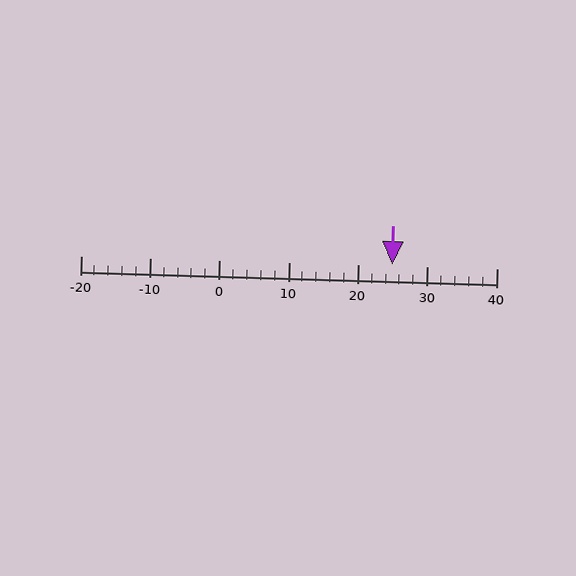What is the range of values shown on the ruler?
The ruler shows values from -20 to 40.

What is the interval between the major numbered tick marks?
The major tick marks are spaced 10 units apart.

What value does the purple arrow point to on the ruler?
The purple arrow points to approximately 25.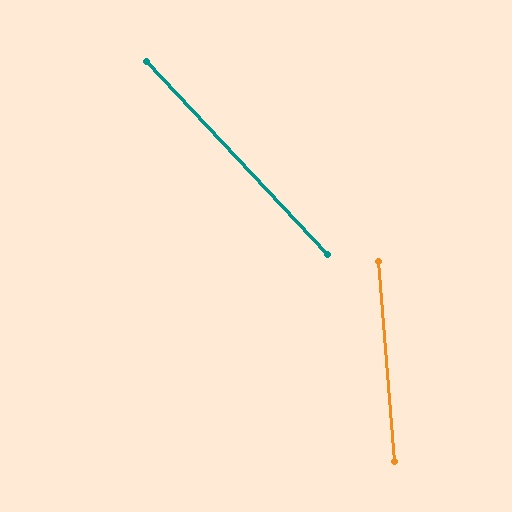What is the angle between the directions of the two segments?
Approximately 38 degrees.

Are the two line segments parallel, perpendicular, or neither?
Neither parallel nor perpendicular — they differ by about 38°.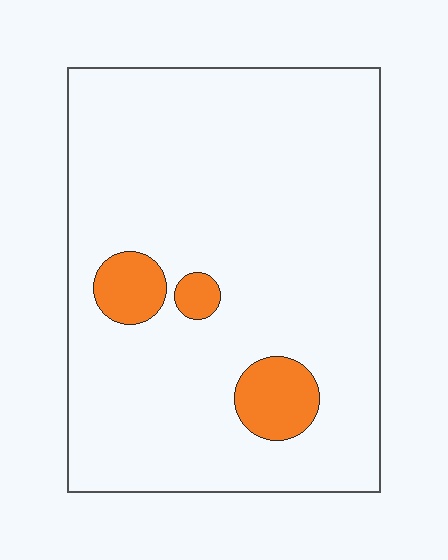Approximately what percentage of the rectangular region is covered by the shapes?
Approximately 10%.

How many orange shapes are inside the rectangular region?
3.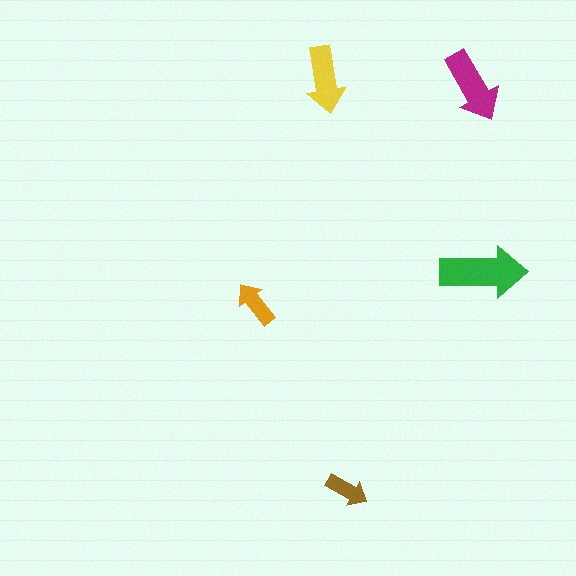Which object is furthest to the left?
The orange arrow is leftmost.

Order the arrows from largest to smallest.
the green one, the magenta one, the yellow one, the orange one, the brown one.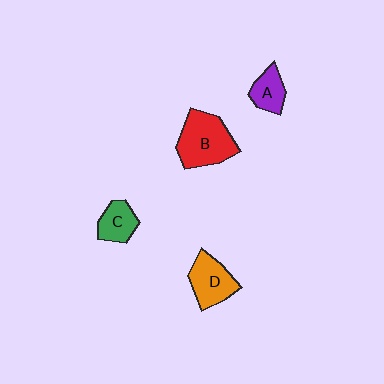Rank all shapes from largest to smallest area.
From largest to smallest: B (red), D (orange), C (green), A (purple).